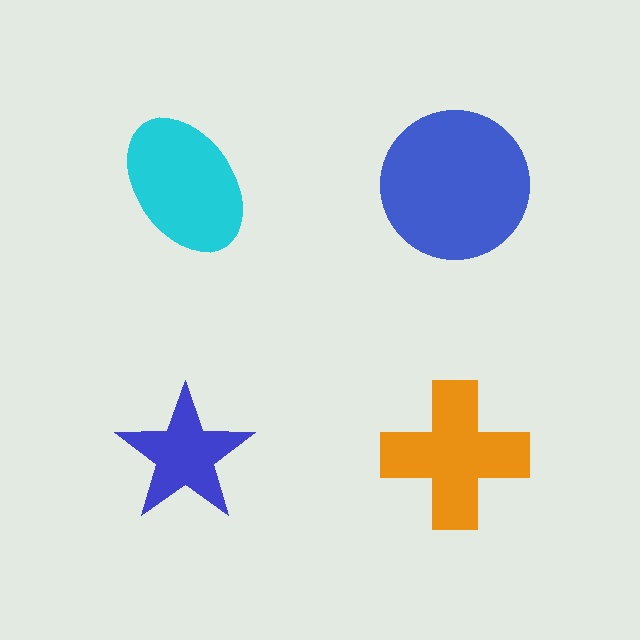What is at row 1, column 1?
A cyan ellipse.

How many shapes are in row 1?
2 shapes.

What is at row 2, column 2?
An orange cross.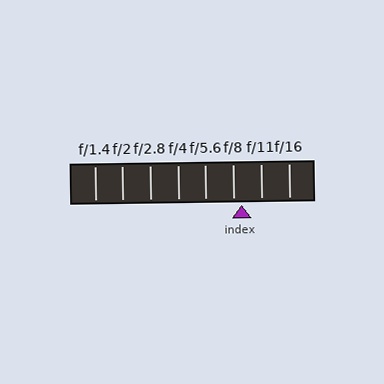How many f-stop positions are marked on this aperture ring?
There are 8 f-stop positions marked.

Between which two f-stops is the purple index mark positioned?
The index mark is between f/8 and f/11.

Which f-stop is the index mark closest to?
The index mark is closest to f/8.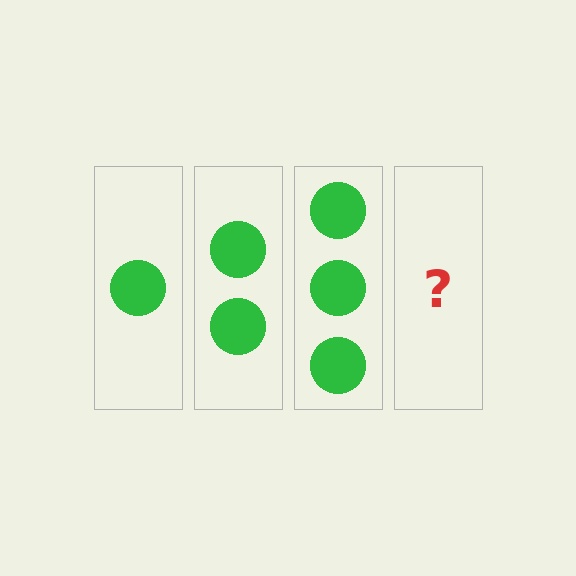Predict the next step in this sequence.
The next step is 4 circles.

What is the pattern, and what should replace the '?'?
The pattern is that each step adds one more circle. The '?' should be 4 circles.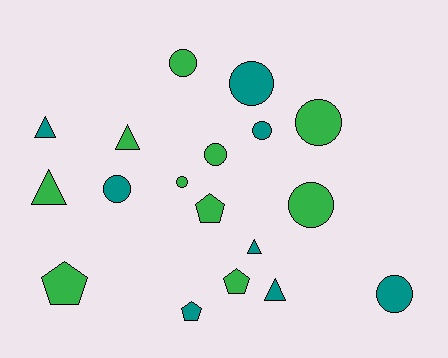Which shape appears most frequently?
Circle, with 9 objects.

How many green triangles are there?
There are 2 green triangles.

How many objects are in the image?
There are 18 objects.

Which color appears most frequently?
Green, with 10 objects.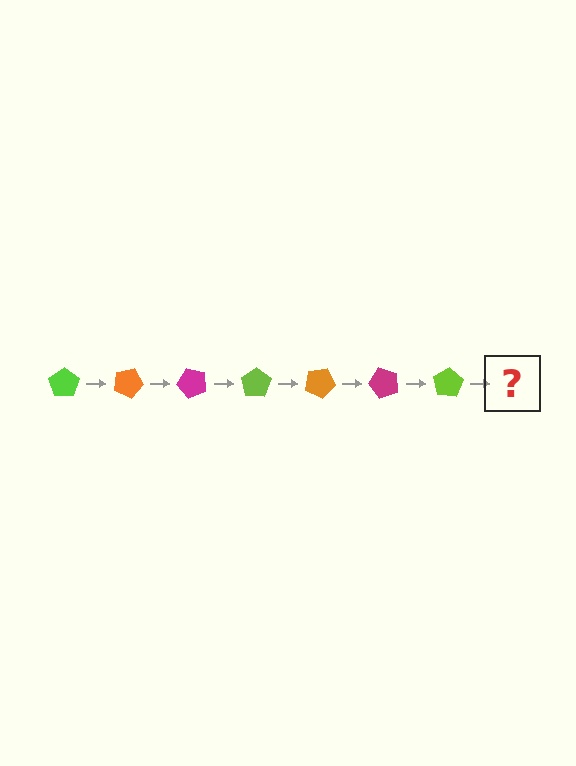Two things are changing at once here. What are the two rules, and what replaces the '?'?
The two rules are that it rotates 25 degrees each step and the color cycles through lime, orange, and magenta. The '?' should be an orange pentagon, rotated 175 degrees from the start.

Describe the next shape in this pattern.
It should be an orange pentagon, rotated 175 degrees from the start.